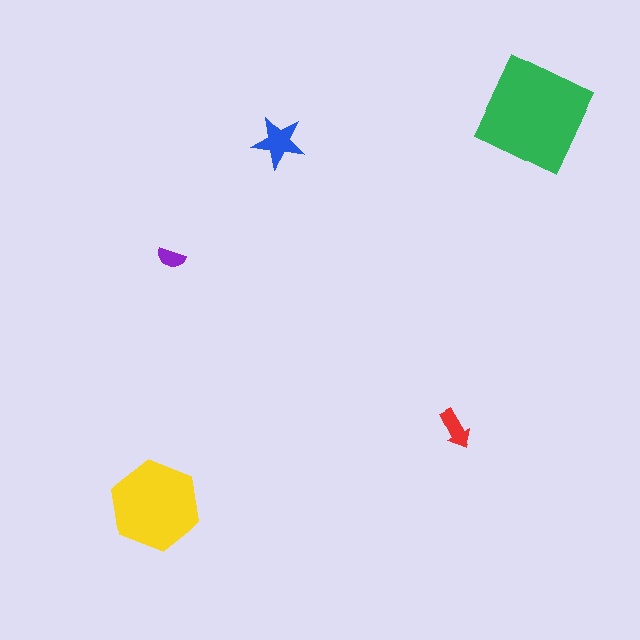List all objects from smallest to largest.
The purple semicircle, the red arrow, the blue star, the yellow hexagon, the green square.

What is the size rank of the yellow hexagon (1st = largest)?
2nd.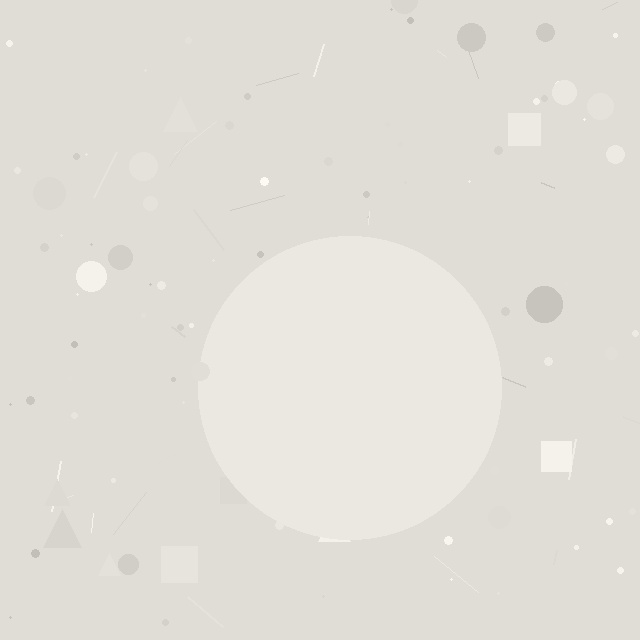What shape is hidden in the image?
A circle is hidden in the image.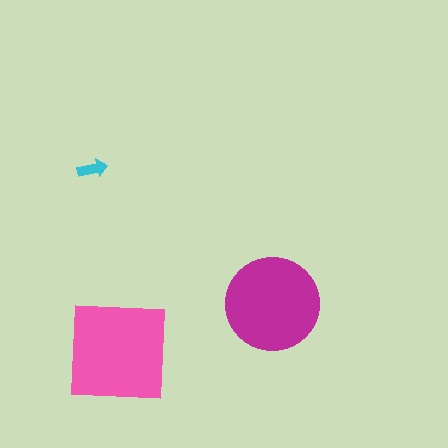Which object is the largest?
The pink square.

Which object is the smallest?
The cyan arrow.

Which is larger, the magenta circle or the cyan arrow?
The magenta circle.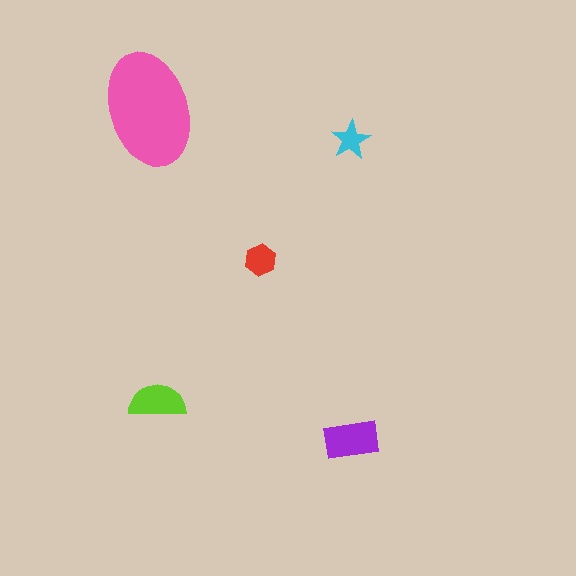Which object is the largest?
The pink ellipse.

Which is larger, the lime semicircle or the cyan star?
The lime semicircle.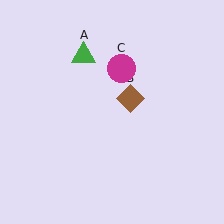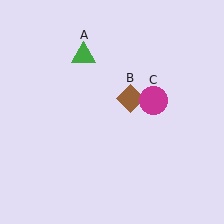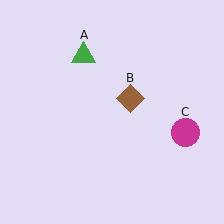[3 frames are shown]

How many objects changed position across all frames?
1 object changed position: magenta circle (object C).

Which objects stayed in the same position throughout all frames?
Green triangle (object A) and brown diamond (object B) remained stationary.